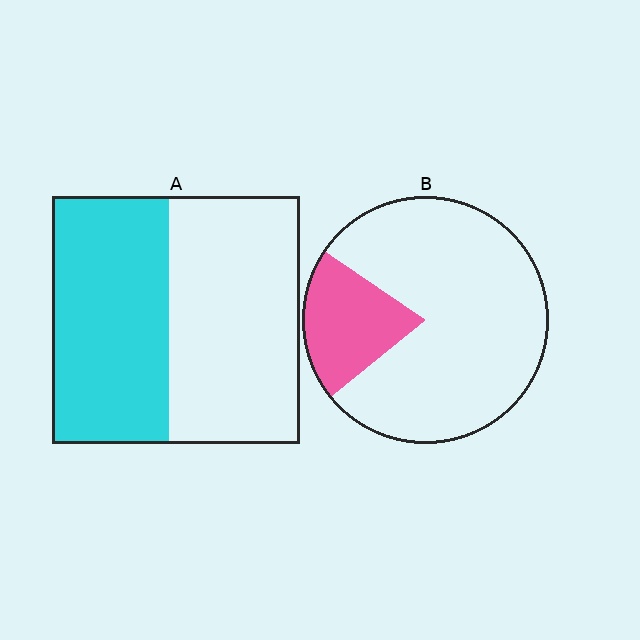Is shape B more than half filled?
No.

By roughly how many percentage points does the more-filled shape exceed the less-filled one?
By roughly 25 percentage points (A over B).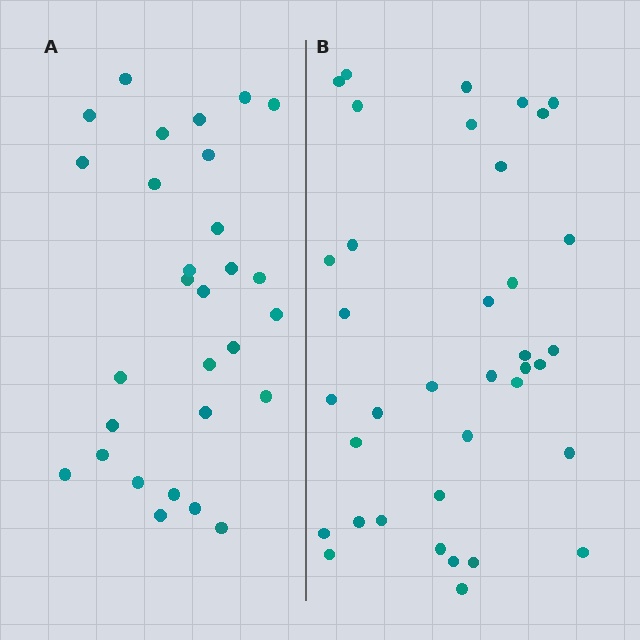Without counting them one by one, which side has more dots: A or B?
Region B (the right region) has more dots.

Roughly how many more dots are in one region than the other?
Region B has roughly 8 or so more dots than region A.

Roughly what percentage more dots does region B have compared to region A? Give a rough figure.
About 30% more.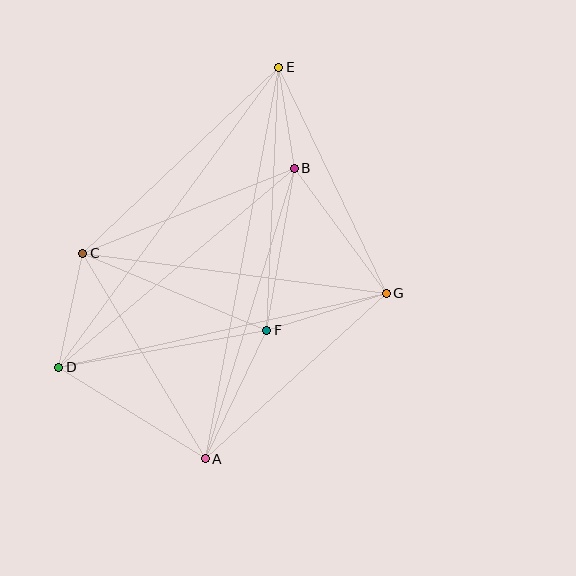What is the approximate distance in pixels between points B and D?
The distance between B and D is approximately 308 pixels.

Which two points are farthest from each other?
Points A and E are farthest from each other.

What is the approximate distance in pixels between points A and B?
The distance between A and B is approximately 304 pixels.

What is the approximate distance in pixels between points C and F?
The distance between C and F is approximately 200 pixels.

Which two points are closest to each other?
Points B and E are closest to each other.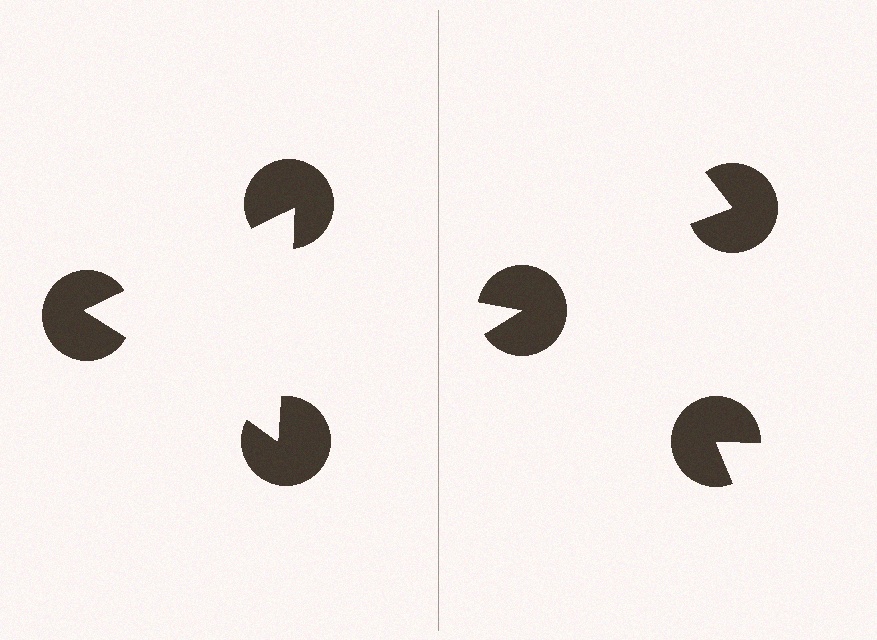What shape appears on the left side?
An illusory triangle.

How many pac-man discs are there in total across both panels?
6 — 3 on each side.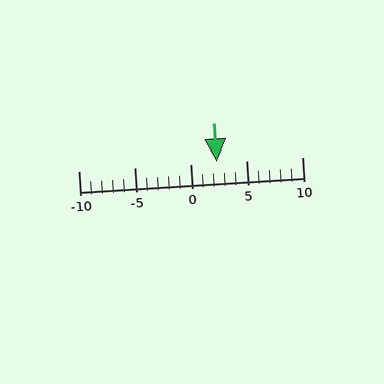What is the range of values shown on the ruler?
The ruler shows values from -10 to 10.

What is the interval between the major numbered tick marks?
The major tick marks are spaced 5 units apart.